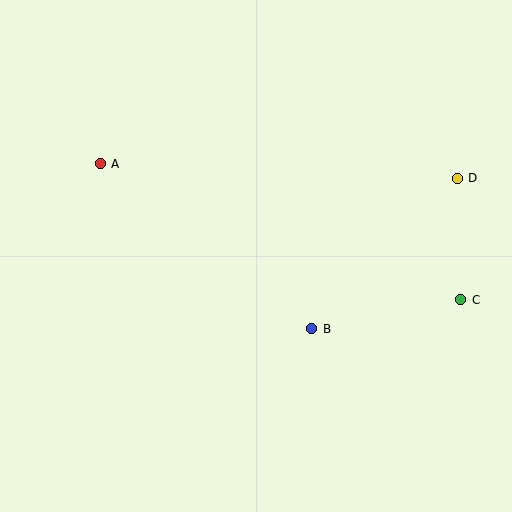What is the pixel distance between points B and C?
The distance between B and C is 152 pixels.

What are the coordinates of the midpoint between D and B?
The midpoint between D and B is at (384, 254).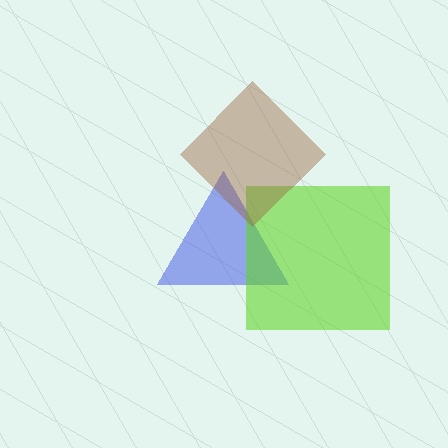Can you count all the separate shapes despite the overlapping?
Yes, there are 3 separate shapes.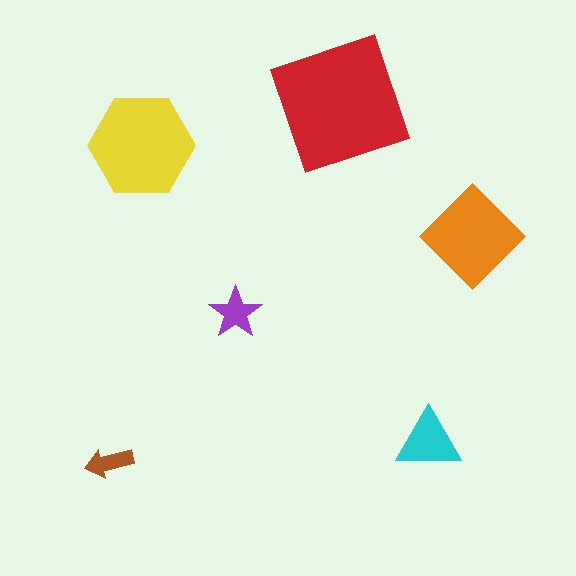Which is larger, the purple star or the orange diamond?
The orange diamond.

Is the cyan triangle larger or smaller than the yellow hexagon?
Smaller.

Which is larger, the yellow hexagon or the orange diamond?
The yellow hexagon.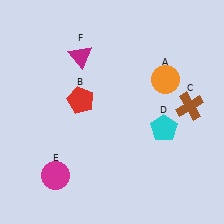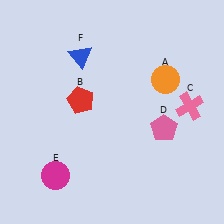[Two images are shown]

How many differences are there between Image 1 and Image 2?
There are 3 differences between the two images.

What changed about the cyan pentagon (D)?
In Image 1, D is cyan. In Image 2, it changed to pink.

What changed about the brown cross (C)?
In Image 1, C is brown. In Image 2, it changed to pink.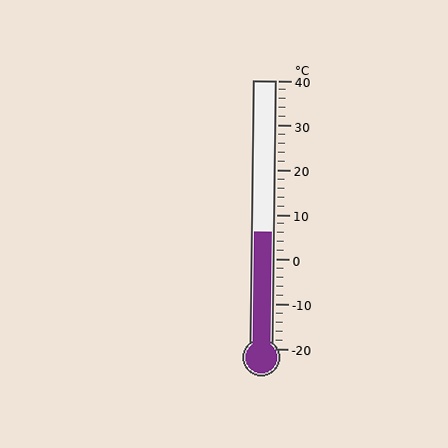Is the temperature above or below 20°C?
The temperature is below 20°C.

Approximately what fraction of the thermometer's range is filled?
The thermometer is filled to approximately 45% of its range.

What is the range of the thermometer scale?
The thermometer scale ranges from -20°C to 40°C.